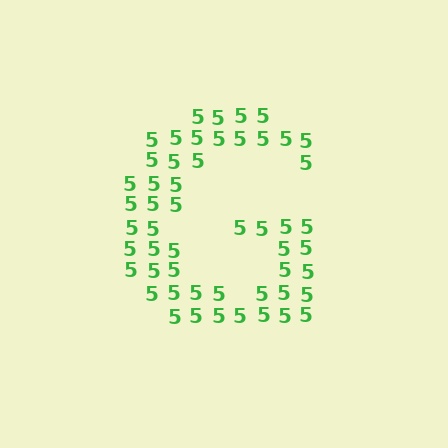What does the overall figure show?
The overall figure shows the letter G.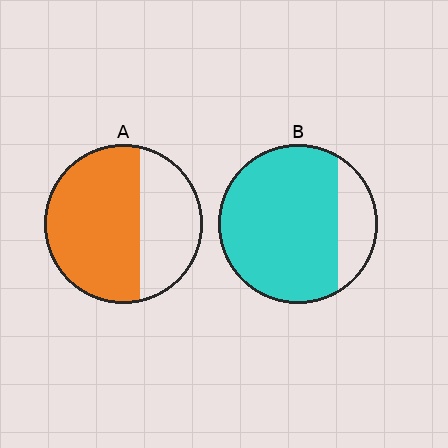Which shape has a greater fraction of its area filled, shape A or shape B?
Shape B.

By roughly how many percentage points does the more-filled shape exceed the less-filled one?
By roughly 15 percentage points (B over A).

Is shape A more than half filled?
Yes.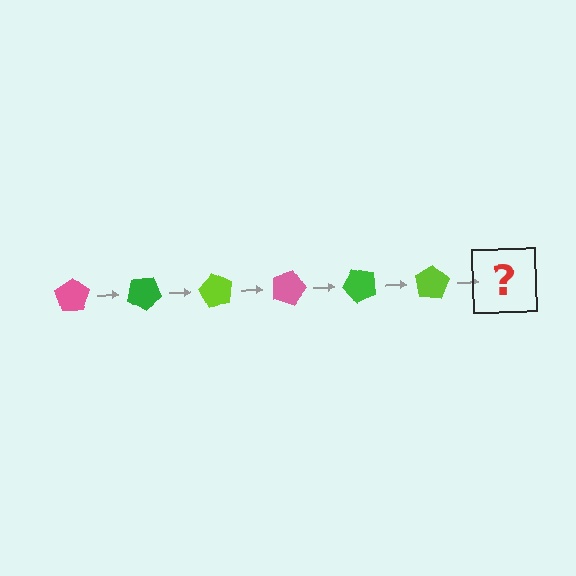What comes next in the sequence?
The next element should be a pink pentagon, rotated 180 degrees from the start.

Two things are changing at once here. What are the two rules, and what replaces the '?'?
The two rules are that it rotates 30 degrees each step and the color cycles through pink, green, and lime. The '?' should be a pink pentagon, rotated 180 degrees from the start.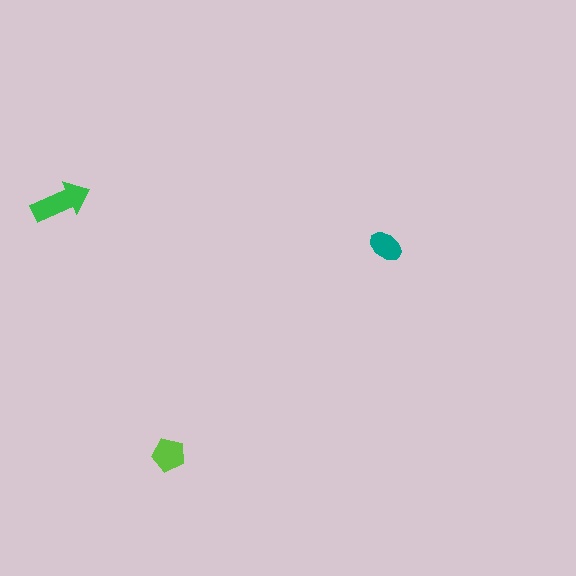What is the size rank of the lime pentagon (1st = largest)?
2nd.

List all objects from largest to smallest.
The green arrow, the lime pentagon, the teal ellipse.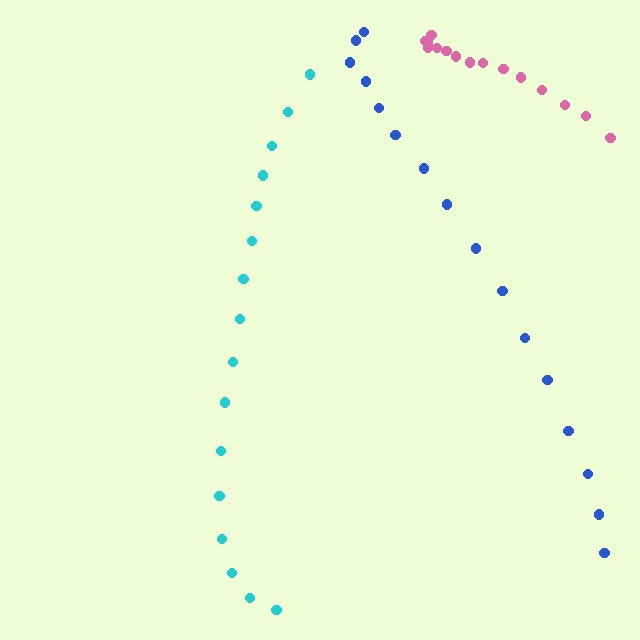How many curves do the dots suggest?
There are 3 distinct paths.